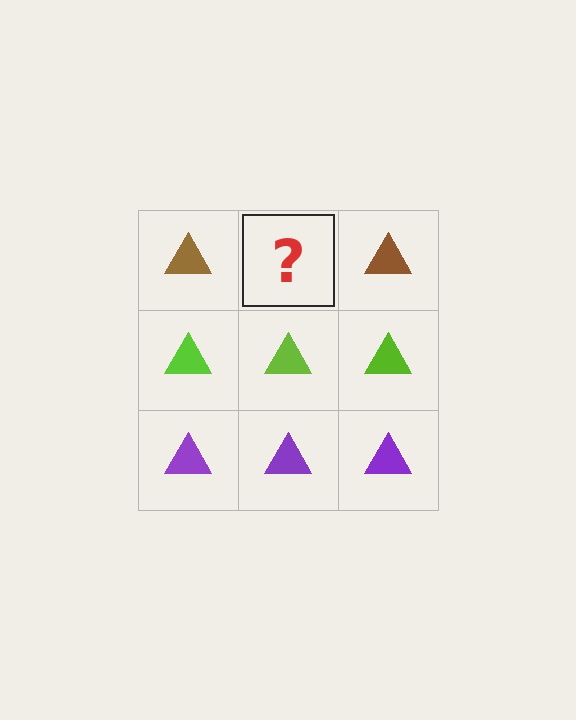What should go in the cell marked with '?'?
The missing cell should contain a brown triangle.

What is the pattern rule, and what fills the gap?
The rule is that each row has a consistent color. The gap should be filled with a brown triangle.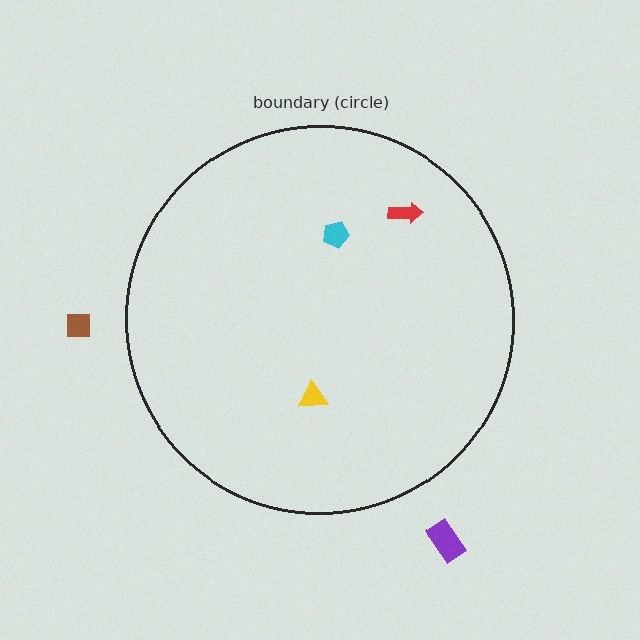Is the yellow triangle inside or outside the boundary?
Inside.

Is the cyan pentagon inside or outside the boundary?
Inside.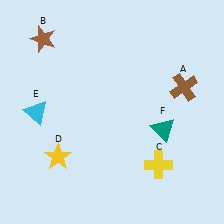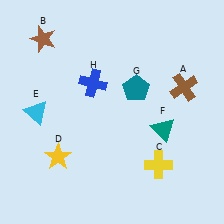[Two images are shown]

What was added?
A teal pentagon (G), a blue cross (H) were added in Image 2.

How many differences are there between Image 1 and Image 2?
There are 2 differences between the two images.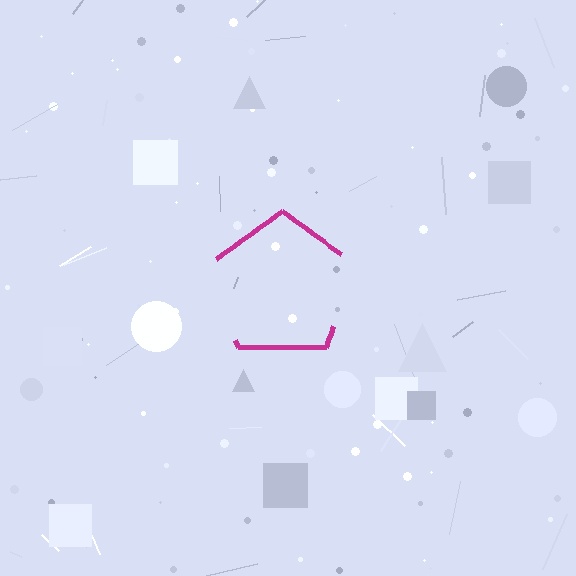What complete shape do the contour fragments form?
The contour fragments form a pentagon.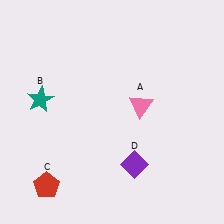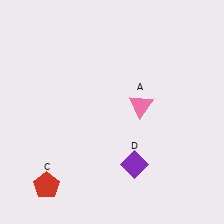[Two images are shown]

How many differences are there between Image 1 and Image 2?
There is 1 difference between the two images.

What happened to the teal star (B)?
The teal star (B) was removed in Image 2. It was in the top-left area of Image 1.